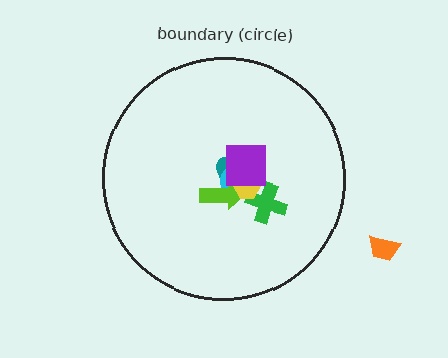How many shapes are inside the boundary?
6 inside, 1 outside.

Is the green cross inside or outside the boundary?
Inside.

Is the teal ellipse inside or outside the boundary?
Inside.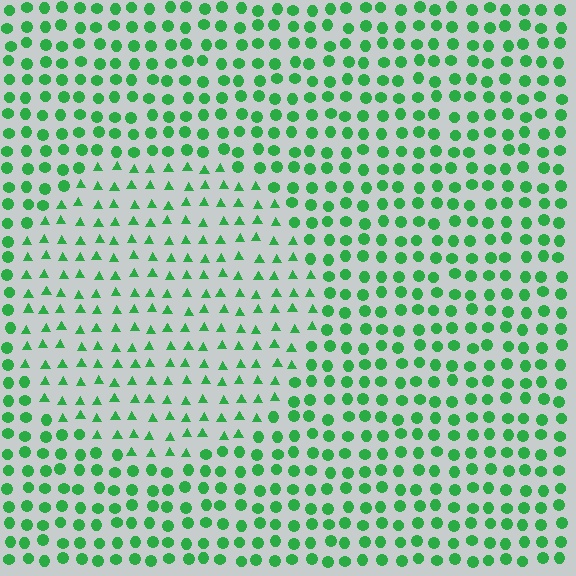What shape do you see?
I see a circle.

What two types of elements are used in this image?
The image uses triangles inside the circle region and circles outside it.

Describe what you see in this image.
The image is filled with small green elements arranged in a uniform grid. A circle-shaped region contains triangles, while the surrounding area contains circles. The boundary is defined purely by the change in element shape.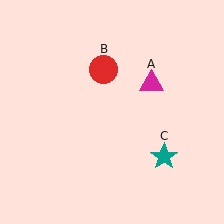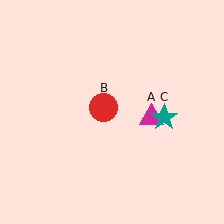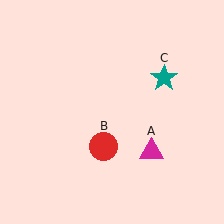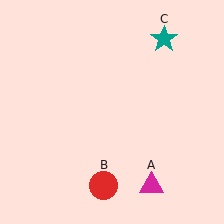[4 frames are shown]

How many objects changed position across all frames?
3 objects changed position: magenta triangle (object A), red circle (object B), teal star (object C).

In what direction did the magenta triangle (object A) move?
The magenta triangle (object A) moved down.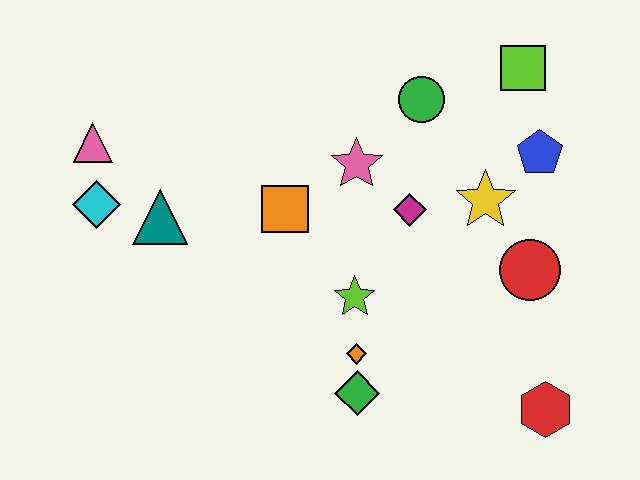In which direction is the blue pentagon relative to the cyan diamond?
The blue pentagon is to the right of the cyan diamond.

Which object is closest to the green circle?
The pink star is closest to the green circle.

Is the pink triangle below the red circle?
No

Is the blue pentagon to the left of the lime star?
No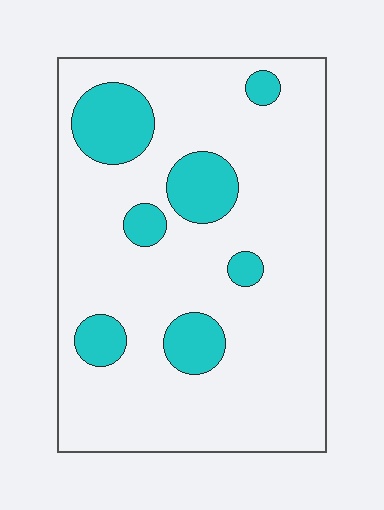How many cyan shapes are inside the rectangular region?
7.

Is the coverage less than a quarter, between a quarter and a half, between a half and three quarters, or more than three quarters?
Less than a quarter.